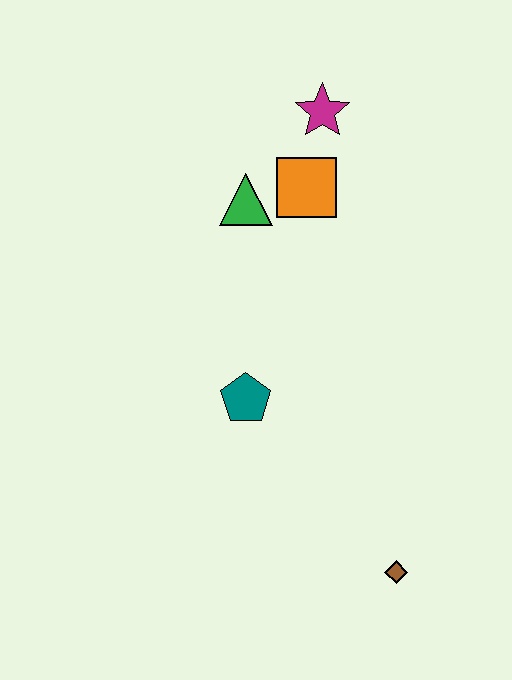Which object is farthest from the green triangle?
The brown diamond is farthest from the green triangle.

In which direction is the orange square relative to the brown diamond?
The orange square is above the brown diamond.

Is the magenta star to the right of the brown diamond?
No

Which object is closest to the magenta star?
The orange square is closest to the magenta star.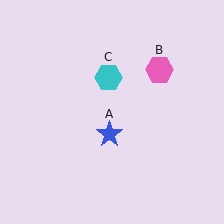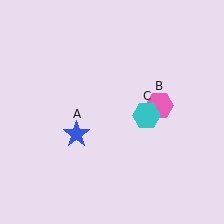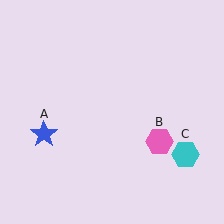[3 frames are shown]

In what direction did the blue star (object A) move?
The blue star (object A) moved left.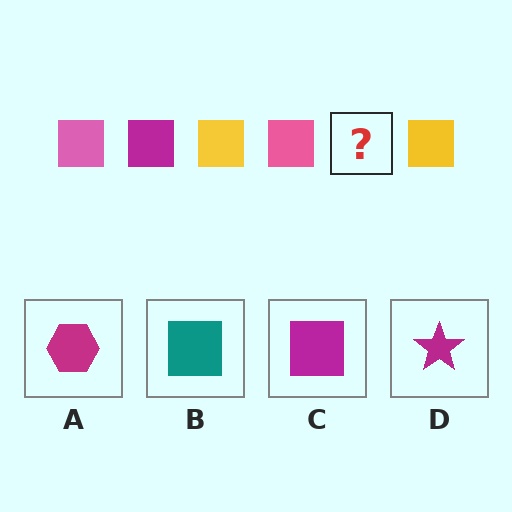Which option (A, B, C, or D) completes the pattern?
C.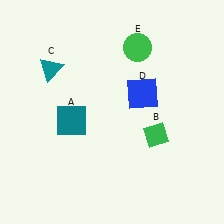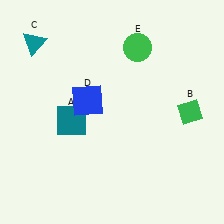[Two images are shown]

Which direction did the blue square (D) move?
The blue square (D) moved left.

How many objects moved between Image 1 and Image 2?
3 objects moved between the two images.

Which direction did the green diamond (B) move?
The green diamond (B) moved right.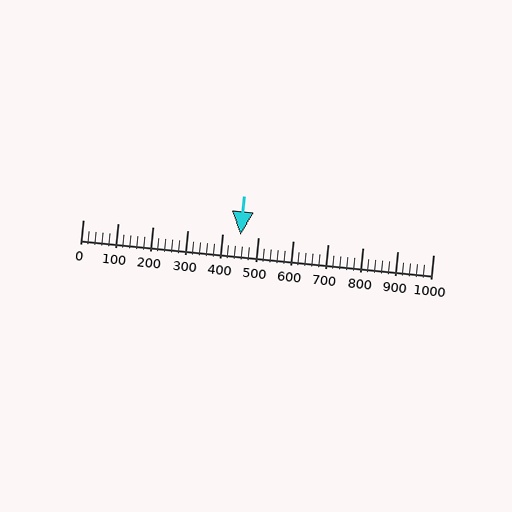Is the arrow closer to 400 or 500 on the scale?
The arrow is closer to 500.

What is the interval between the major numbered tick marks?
The major tick marks are spaced 100 units apart.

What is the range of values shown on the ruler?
The ruler shows values from 0 to 1000.